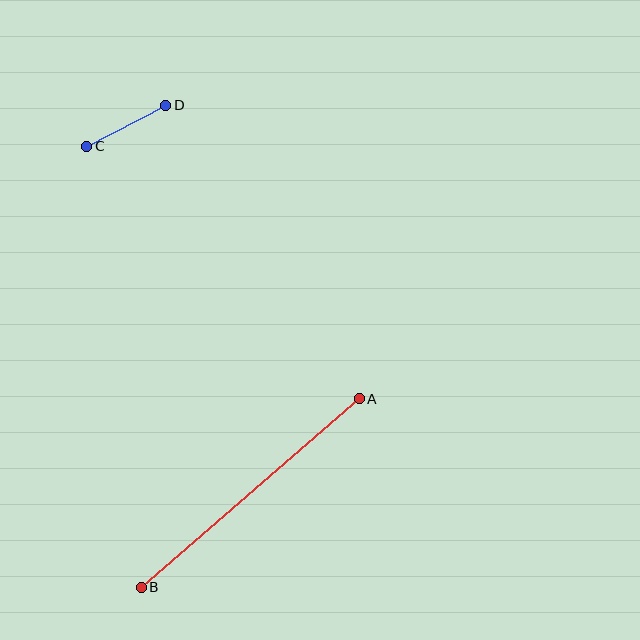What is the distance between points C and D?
The distance is approximately 89 pixels.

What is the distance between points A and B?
The distance is approximately 288 pixels.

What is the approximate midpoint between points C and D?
The midpoint is at approximately (126, 126) pixels.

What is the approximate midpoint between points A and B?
The midpoint is at approximately (250, 493) pixels.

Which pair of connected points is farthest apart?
Points A and B are farthest apart.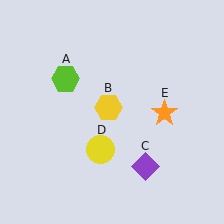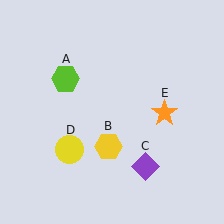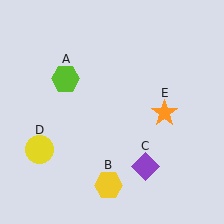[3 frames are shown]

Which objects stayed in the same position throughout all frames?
Lime hexagon (object A) and purple diamond (object C) and orange star (object E) remained stationary.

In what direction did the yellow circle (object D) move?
The yellow circle (object D) moved left.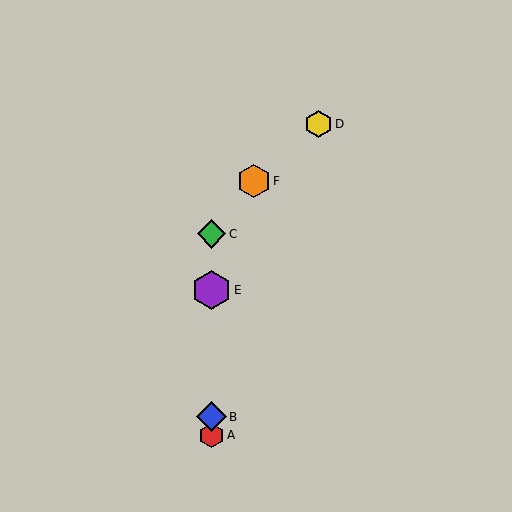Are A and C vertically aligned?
Yes, both are at x≈212.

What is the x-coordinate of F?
Object F is at x≈254.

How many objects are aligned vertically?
4 objects (A, B, C, E) are aligned vertically.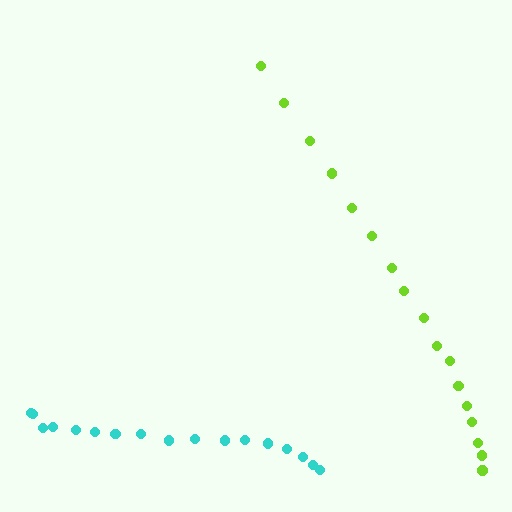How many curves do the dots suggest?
There are 2 distinct paths.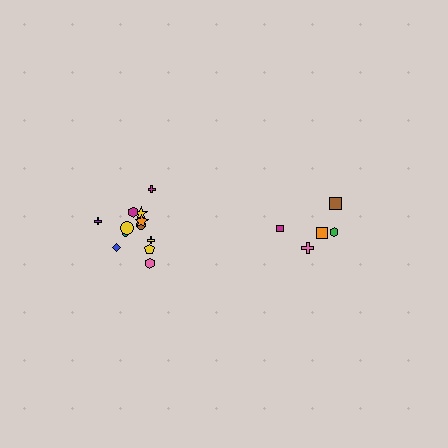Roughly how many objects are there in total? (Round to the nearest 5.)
Roughly 15 objects in total.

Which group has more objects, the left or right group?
The left group.